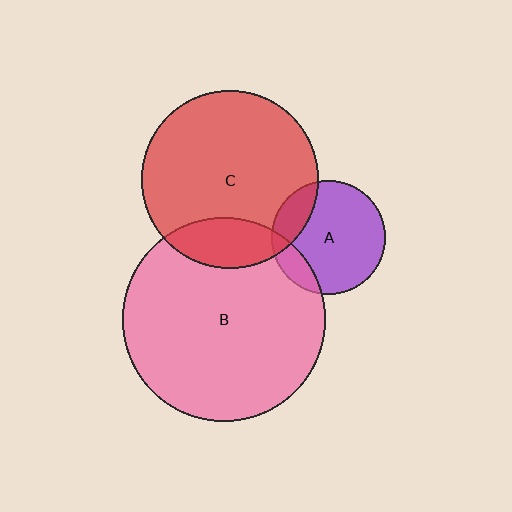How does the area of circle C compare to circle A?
Approximately 2.4 times.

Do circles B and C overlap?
Yes.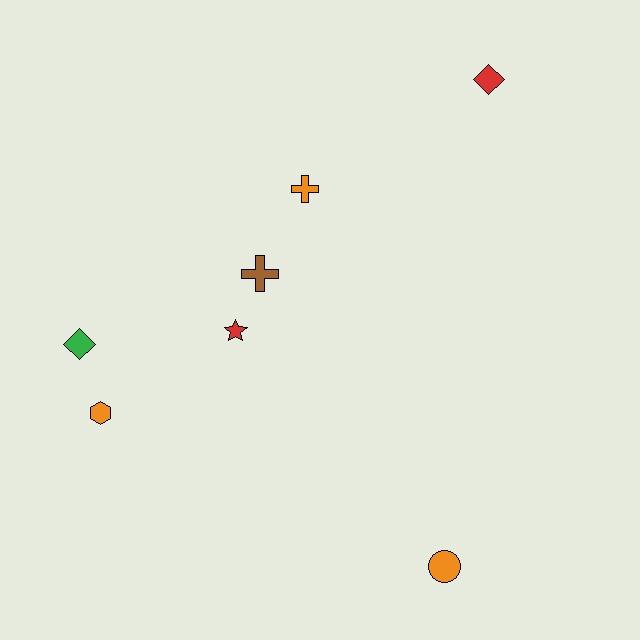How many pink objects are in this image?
There are no pink objects.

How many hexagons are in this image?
There is 1 hexagon.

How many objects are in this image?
There are 7 objects.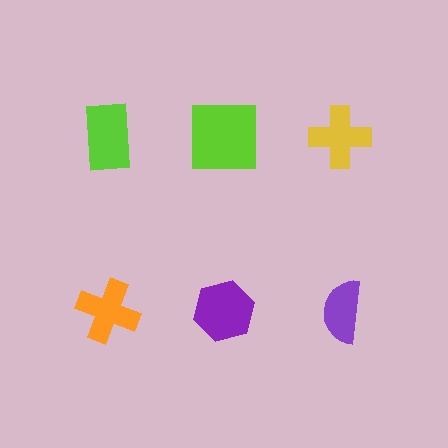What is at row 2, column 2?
A purple hexagon.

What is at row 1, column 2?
A lime square.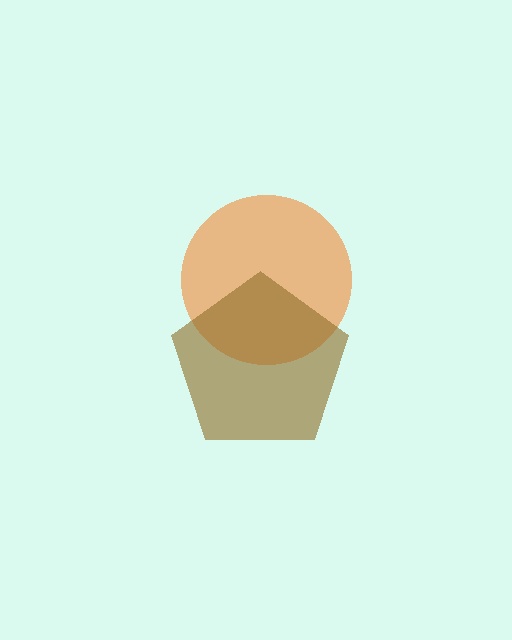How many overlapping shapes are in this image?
There are 2 overlapping shapes in the image.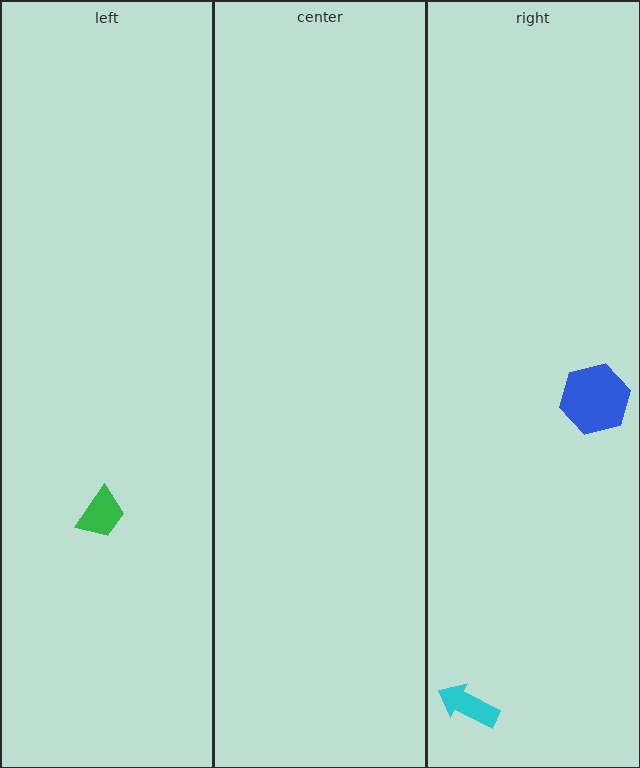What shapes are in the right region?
The cyan arrow, the blue hexagon.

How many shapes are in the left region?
1.